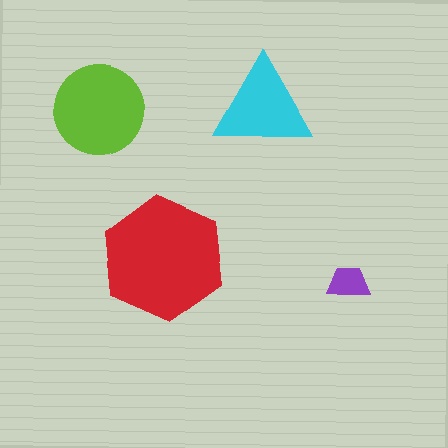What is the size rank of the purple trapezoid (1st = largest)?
4th.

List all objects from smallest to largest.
The purple trapezoid, the cyan triangle, the lime circle, the red hexagon.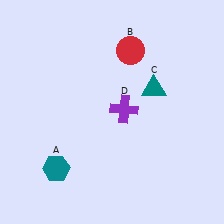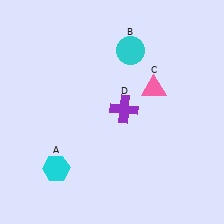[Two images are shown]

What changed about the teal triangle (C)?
In Image 1, C is teal. In Image 2, it changed to pink.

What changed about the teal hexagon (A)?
In Image 1, A is teal. In Image 2, it changed to cyan.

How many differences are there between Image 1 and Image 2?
There are 3 differences between the two images.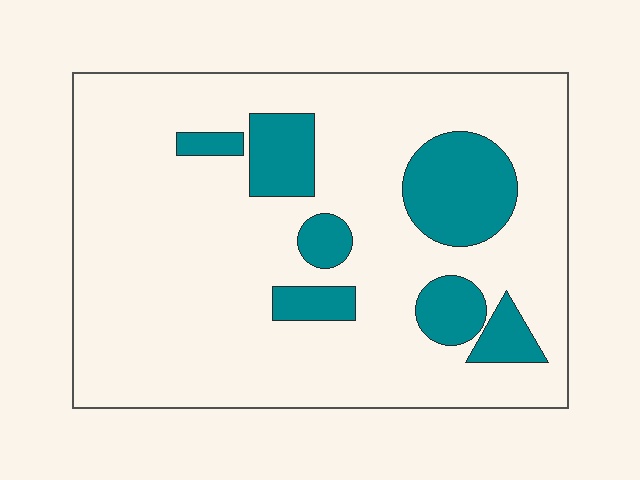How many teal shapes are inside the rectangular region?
7.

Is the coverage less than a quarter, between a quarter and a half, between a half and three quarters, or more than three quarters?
Less than a quarter.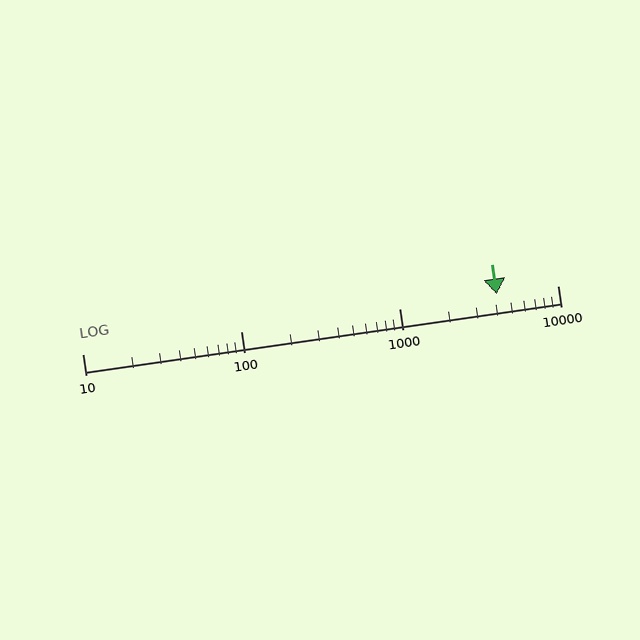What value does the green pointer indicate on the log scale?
The pointer indicates approximately 4100.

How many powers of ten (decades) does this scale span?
The scale spans 3 decades, from 10 to 10000.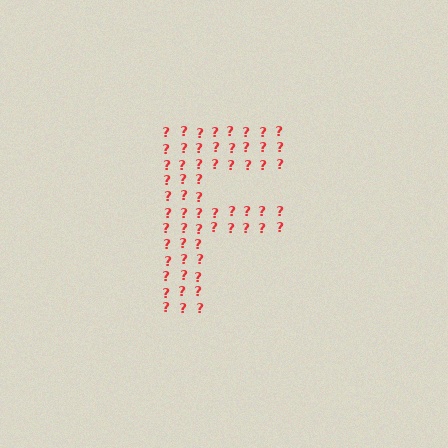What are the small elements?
The small elements are question marks.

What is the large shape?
The large shape is the letter F.